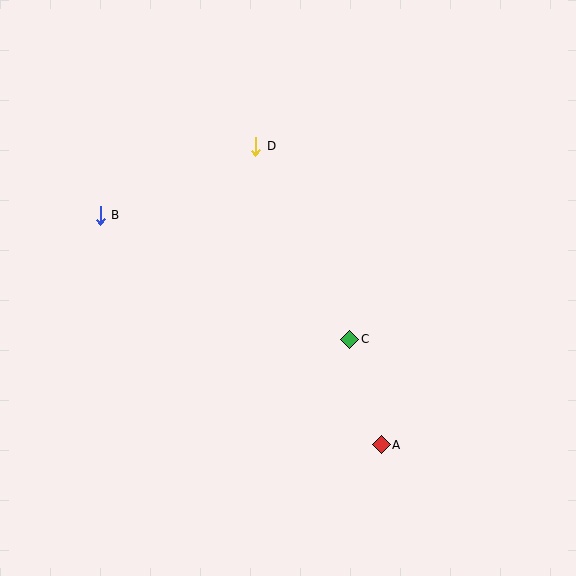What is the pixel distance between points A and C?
The distance between A and C is 110 pixels.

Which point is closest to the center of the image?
Point C at (350, 339) is closest to the center.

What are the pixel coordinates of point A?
Point A is at (381, 445).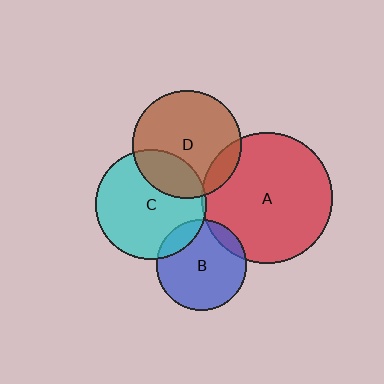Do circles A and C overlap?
Yes.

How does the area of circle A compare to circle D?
Approximately 1.4 times.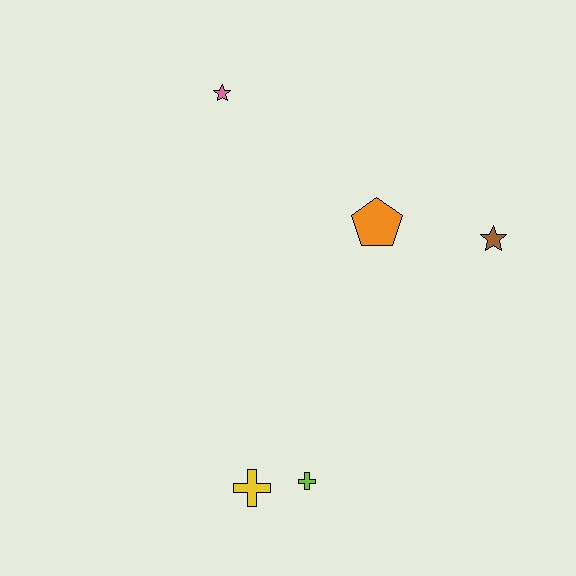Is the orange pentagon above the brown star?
Yes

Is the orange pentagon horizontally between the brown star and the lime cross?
Yes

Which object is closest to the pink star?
The orange pentagon is closest to the pink star.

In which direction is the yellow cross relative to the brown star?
The yellow cross is below the brown star.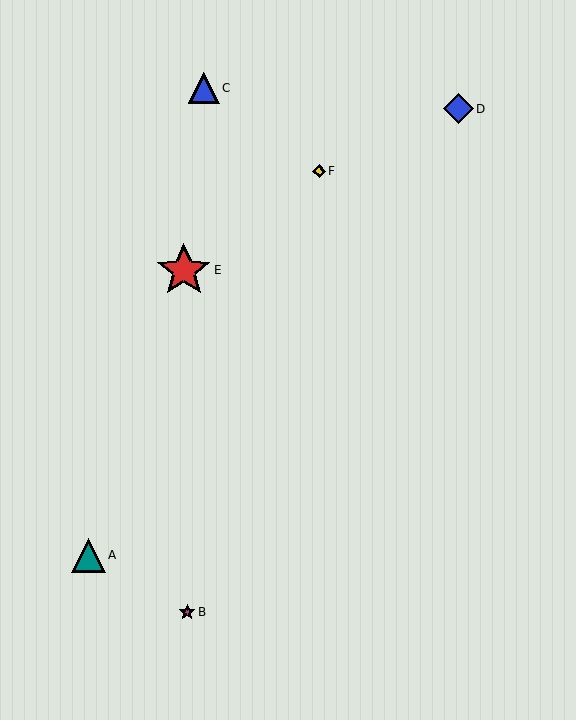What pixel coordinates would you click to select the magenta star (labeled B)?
Click at (187, 612) to select the magenta star B.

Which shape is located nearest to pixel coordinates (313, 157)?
The yellow diamond (labeled F) at (319, 171) is nearest to that location.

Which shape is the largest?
The red star (labeled E) is the largest.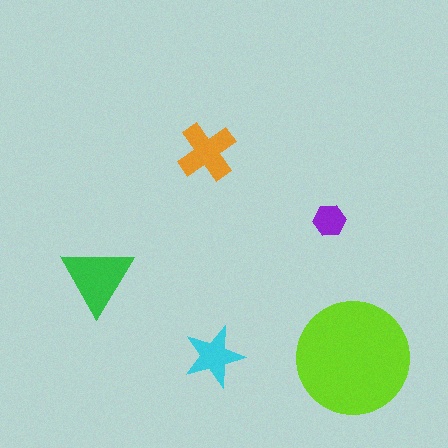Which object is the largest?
The lime circle.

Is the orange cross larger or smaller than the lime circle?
Smaller.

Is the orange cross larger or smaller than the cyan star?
Larger.